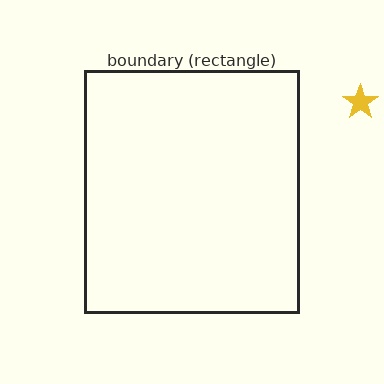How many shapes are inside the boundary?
0 inside, 1 outside.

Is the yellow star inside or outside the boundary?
Outside.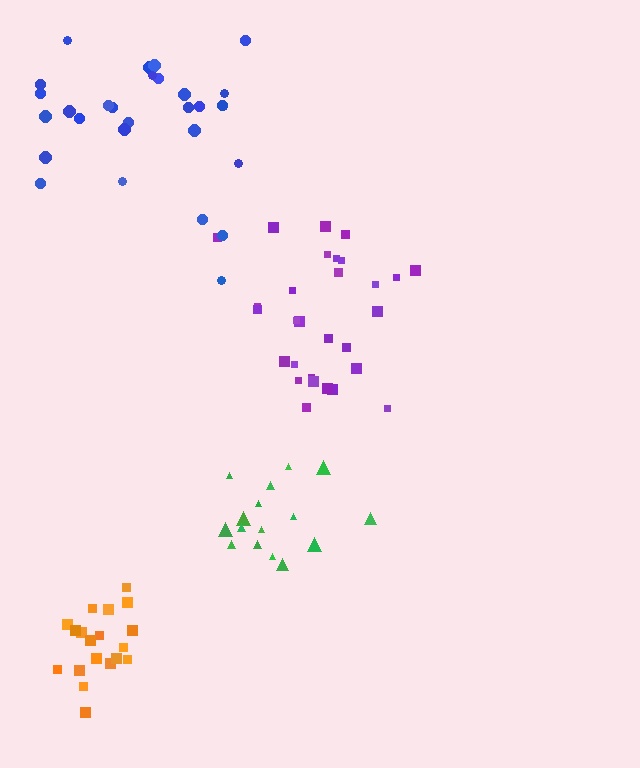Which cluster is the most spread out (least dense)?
Blue.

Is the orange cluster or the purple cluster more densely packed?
Orange.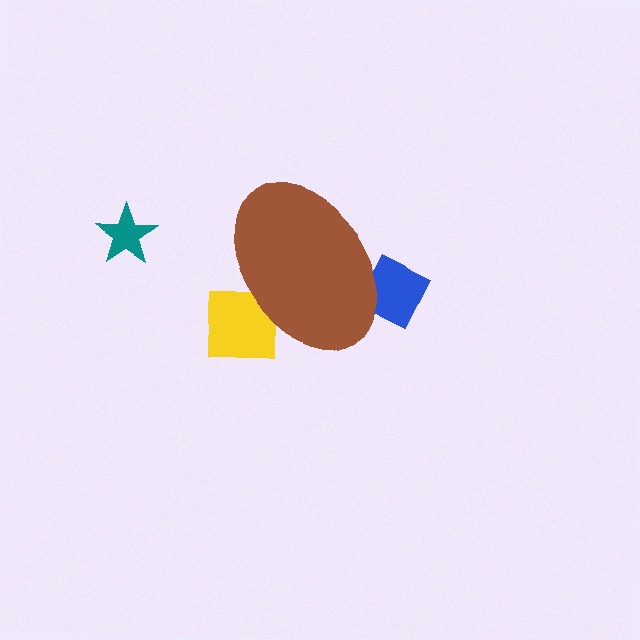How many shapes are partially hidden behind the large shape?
2 shapes are partially hidden.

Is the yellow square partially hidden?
Yes, the yellow square is partially hidden behind the brown ellipse.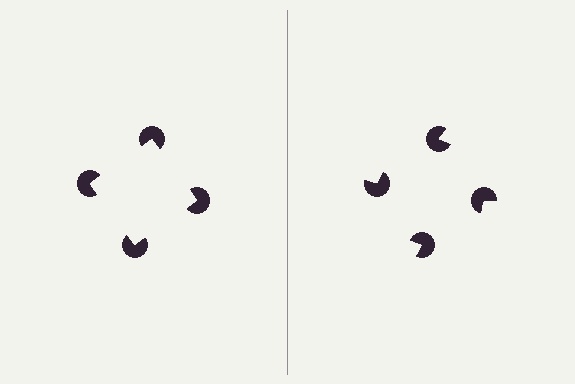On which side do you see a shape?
An illusory square appears on the left side. On the right side the wedge cuts are rotated, so no coherent shape forms.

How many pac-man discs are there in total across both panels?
8 — 4 on each side.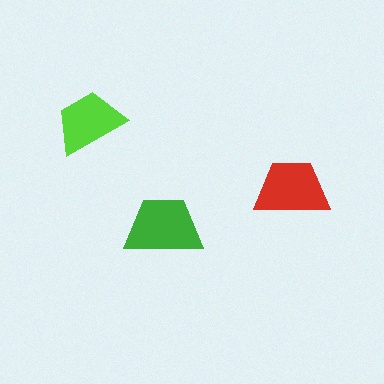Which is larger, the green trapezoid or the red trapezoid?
The green one.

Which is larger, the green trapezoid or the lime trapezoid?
The green one.